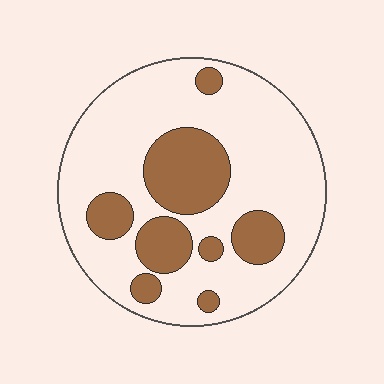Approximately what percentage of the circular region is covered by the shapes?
Approximately 25%.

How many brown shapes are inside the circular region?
8.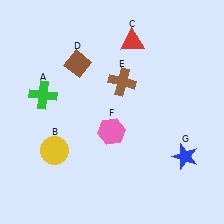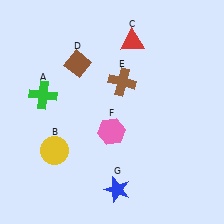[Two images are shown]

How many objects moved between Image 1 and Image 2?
1 object moved between the two images.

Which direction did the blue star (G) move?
The blue star (G) moved left.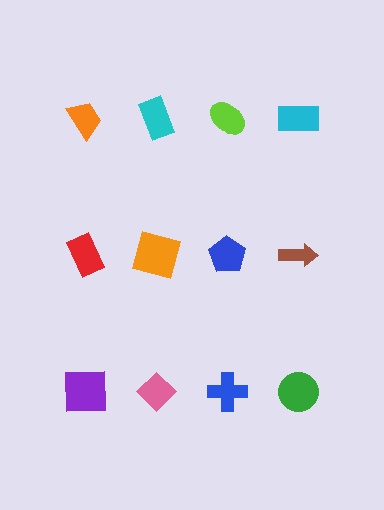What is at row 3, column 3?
A blue cross.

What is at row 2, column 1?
A red rectangle.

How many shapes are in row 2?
4 shapes.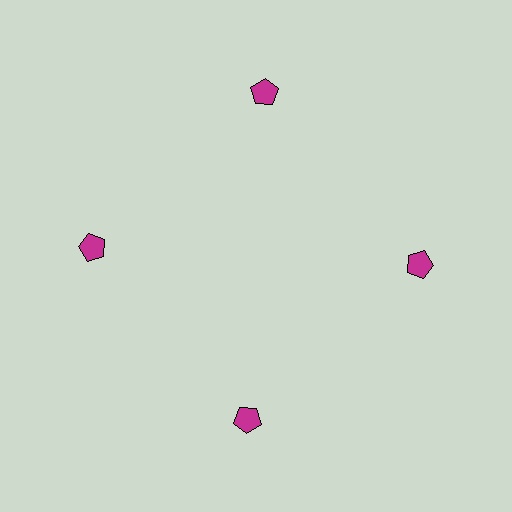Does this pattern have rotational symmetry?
Yes, this pattern has 4-fold rotational symmetry. It looks the same after rotating 90 degrees around the center.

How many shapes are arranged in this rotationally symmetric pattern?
There are 4 shapes, arranged in 4 groups of 1.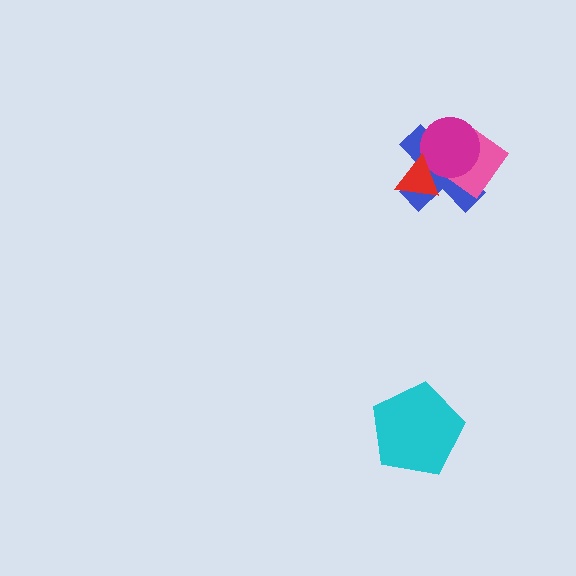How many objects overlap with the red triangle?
2 objects overlap with the red triangle.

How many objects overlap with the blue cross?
3 objects overlap with the blue cross.